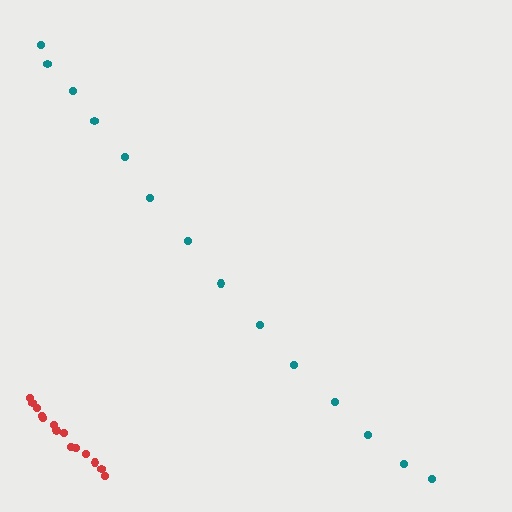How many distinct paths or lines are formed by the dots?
There are 2 distinct paths.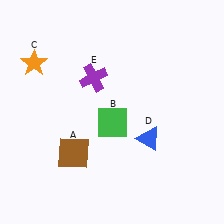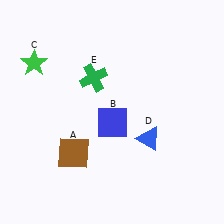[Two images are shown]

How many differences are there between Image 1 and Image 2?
There are 3 differences between the two images.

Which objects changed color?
B changed from green to blue. C changed from orange to green. E changed from purple to green.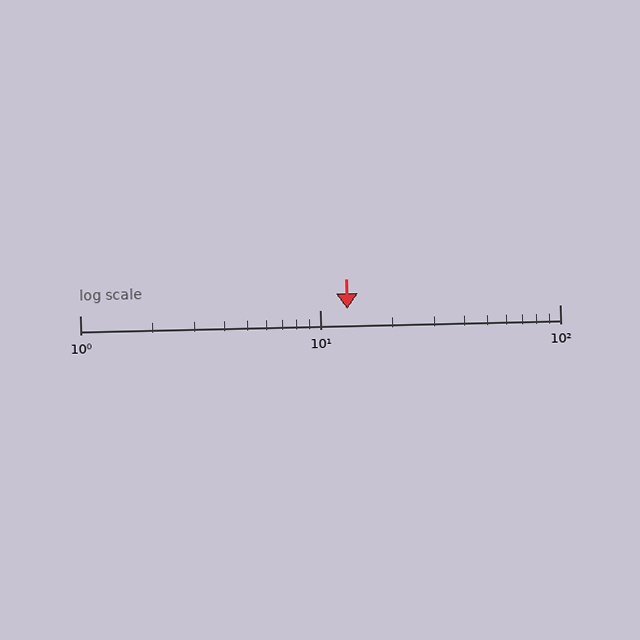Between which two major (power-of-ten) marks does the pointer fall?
The pointer is between 10 and 100.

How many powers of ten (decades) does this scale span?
The scale spans 2 decades, from 1 to 100.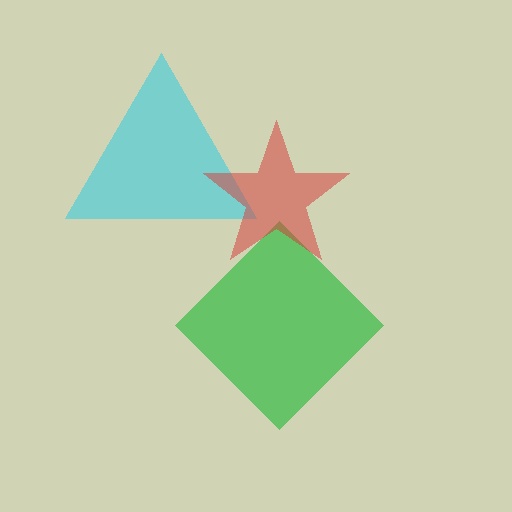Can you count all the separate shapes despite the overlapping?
Yes, there are 3 separate shapes.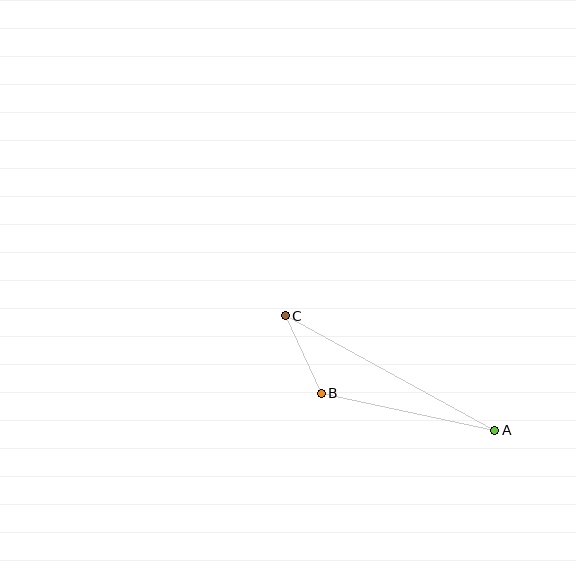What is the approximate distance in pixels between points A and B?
The distance between A and B is approximately 178 pixels.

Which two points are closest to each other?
Points B and C are closest to each other.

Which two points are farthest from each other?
Points A and C are farthest from each other.